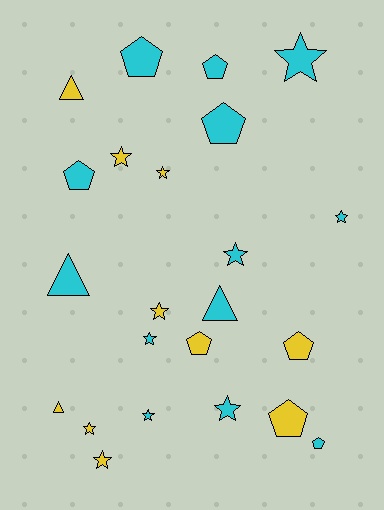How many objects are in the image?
There are 23 objects.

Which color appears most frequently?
Cyan, with 13 objects.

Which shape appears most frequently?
Star, with 11 objects.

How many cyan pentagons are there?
There are 5 cyan pentagons.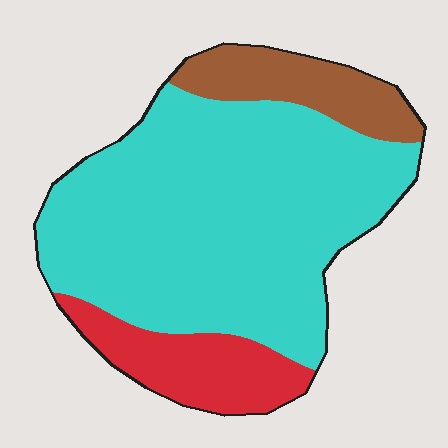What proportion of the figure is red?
Red takes up about one sixth (1/6) of the figure.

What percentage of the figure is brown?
Brown takes up about one eighth (1/8) of the figure.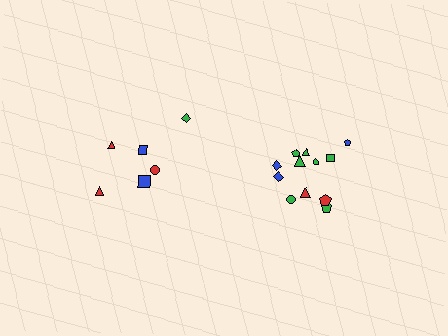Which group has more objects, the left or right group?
The right group.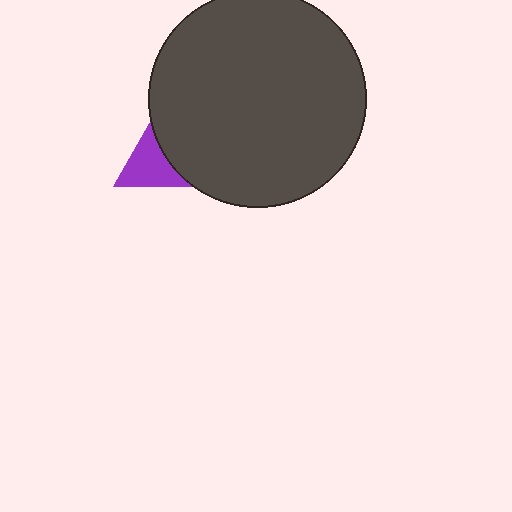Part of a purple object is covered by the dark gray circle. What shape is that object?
It is a triangle.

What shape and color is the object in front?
The object in front is a dark gray circle.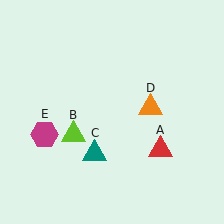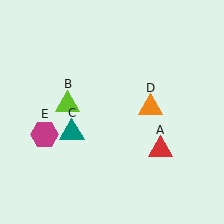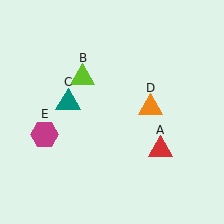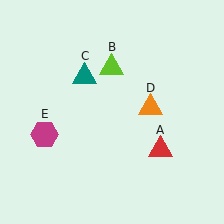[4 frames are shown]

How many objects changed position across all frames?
2 objects changed position: lime triangle (object B), teal triangle (object C).